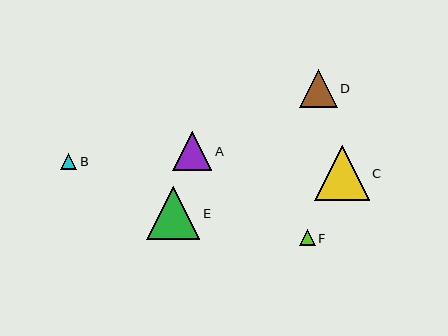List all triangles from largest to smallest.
From largest to smallest: C, E, A, D, F, B.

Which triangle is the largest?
Triangle C is the largest with a size of approximately 55 pixels.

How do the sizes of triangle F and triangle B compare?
Triangle F and triangle B are approximately the same size.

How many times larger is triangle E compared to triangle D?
Triangle E is approximately 1.4 times the size of triangle D.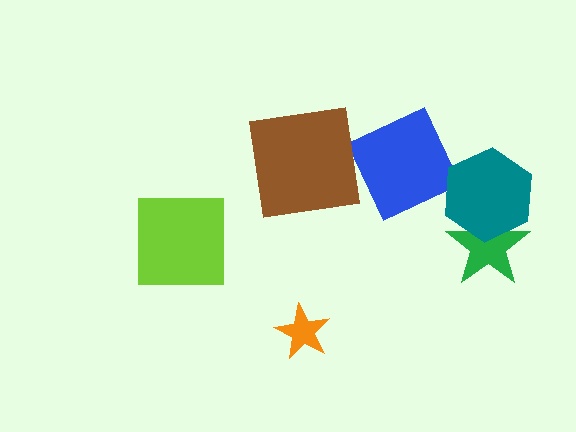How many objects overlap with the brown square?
0 objects overlap with the brown square.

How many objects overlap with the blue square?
0 objects overlap with the blue square.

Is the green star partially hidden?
Yes, it is partially covered by another shape.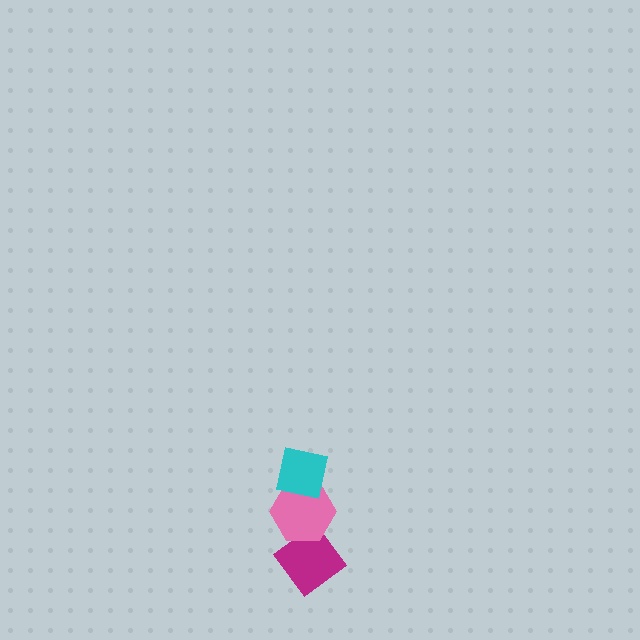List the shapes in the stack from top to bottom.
From top to bottom: the cyan square, the pink hexagon, the magenta diamond.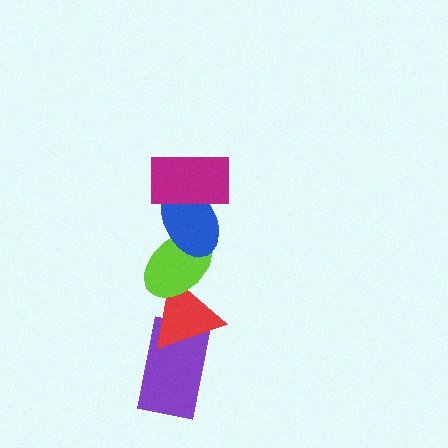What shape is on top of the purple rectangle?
The red triangle is on top of the purple rectangle.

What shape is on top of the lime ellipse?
The blue ellipse is on top of the lime ellipse.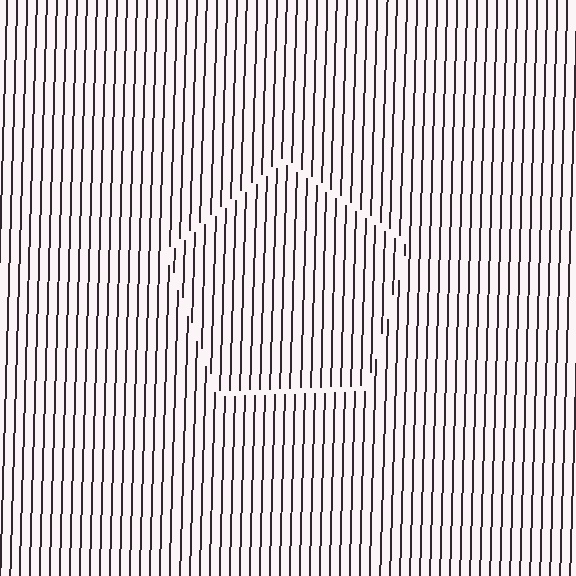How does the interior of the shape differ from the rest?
The interior of the shape contains the same grating, shifted by half a period — the contour is defined by the phase discontinuity where line-ends from the inner and outer gratings abut.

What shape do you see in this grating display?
An illusory pentagon. The interior of the shape contains the same grating, shifted by half a period — the contour is defined by the phase discontinuity where line-ends from the inner and outer gratings abut.